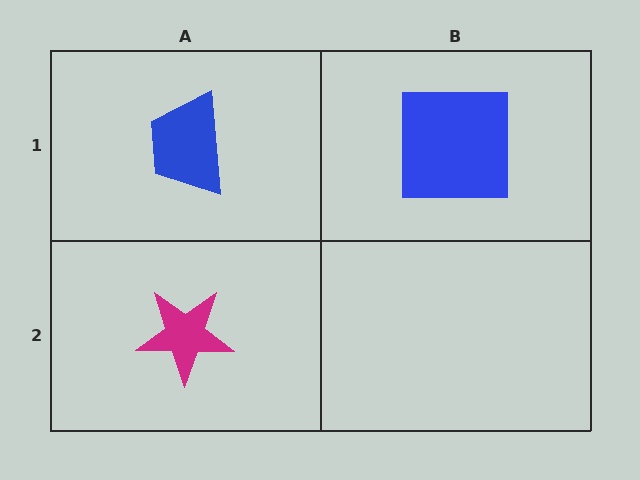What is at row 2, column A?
A magenta star.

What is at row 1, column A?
A blue trapezoid.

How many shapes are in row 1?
2 shapes.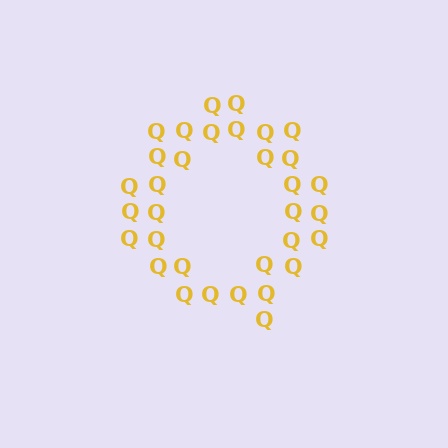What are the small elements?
The small elements are letter Q's.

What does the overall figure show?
The overall figure shows the letter Q.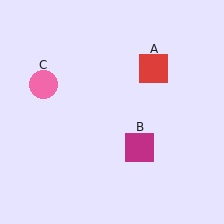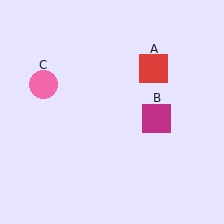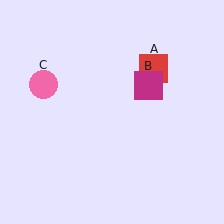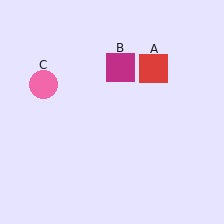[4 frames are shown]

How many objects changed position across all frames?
1 object changed position: magenta square (object B).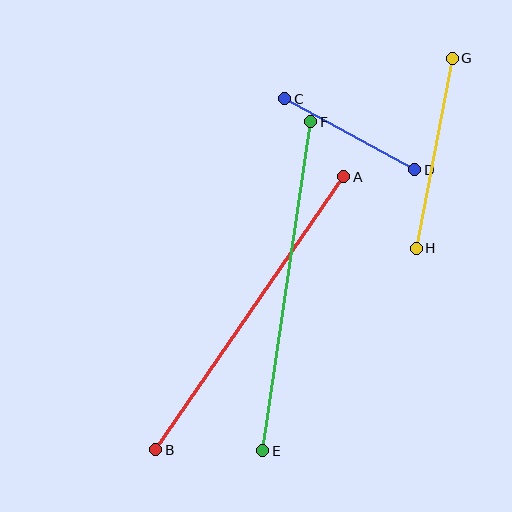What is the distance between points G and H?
The distance is approximately 193 pixels.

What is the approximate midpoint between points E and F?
The midpoint is at approximately (287, 286) pixels.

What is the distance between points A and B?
The distance is approximately 331 pixels.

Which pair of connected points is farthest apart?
Points E and F are farthest apart.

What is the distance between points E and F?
The distance is approximately 332 pixels.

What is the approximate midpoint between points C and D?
The midpoint is at approximately (350, 134) pixels.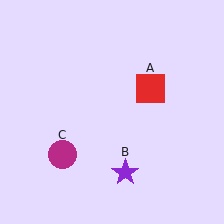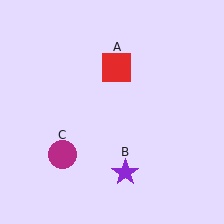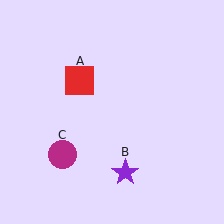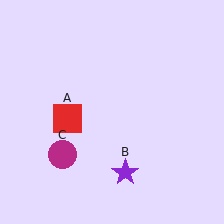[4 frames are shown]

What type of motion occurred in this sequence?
The red square (object A) rotated counterclockwise around the center of the scene.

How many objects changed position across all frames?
1 object changed position: red square (object A).